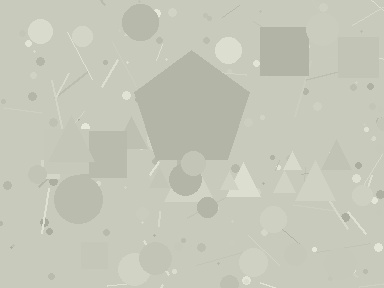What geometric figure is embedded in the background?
A pentagon is embedded in the background.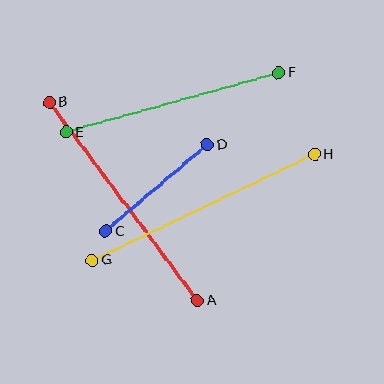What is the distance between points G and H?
The distance is approximately 246 pixels.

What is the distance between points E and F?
The distance is approximately 221 pixels.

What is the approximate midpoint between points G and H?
The midpoint is at approximately (203, 208) pixels.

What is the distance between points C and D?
The distance is approximately 134 pixels.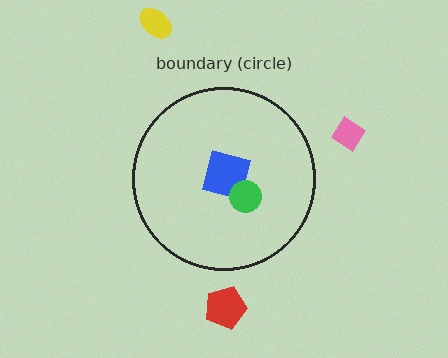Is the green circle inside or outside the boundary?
Inside.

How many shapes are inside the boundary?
2 inside, 3 outside.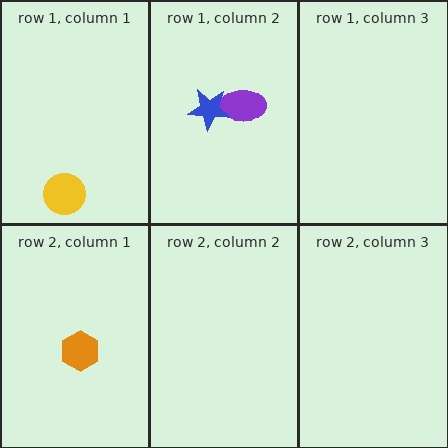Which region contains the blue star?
The row 1, column 2 region.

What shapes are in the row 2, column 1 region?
The orange hexagon.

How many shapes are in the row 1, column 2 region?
2.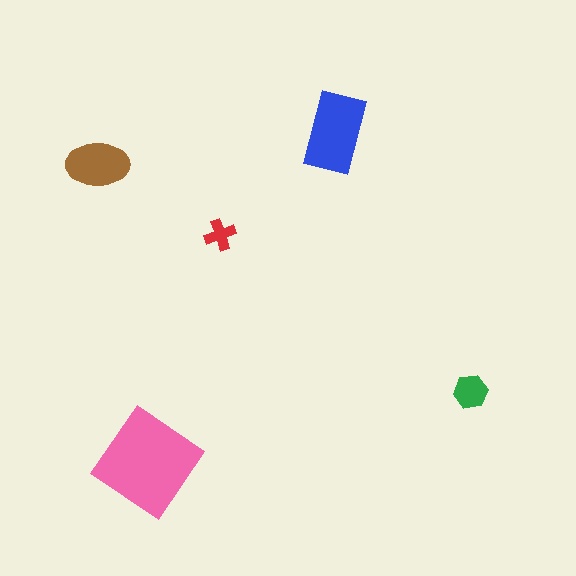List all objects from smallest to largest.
The red cross, the green hexagon, the brown ellipse, the blue rectangle, the pink diamond.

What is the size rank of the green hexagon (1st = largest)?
4th.